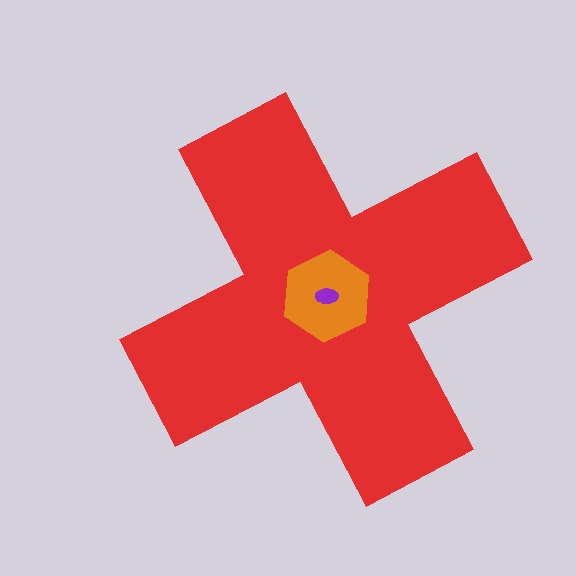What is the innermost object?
The purple ellipse.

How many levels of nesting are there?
3.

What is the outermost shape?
The red cross.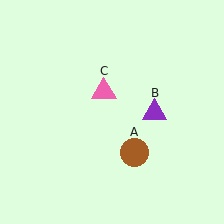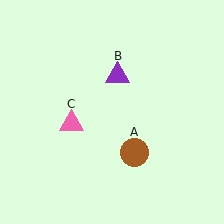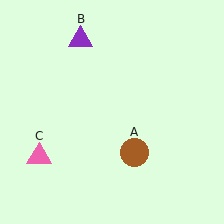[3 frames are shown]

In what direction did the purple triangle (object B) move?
The purple triangle (object B) moved up and to the left.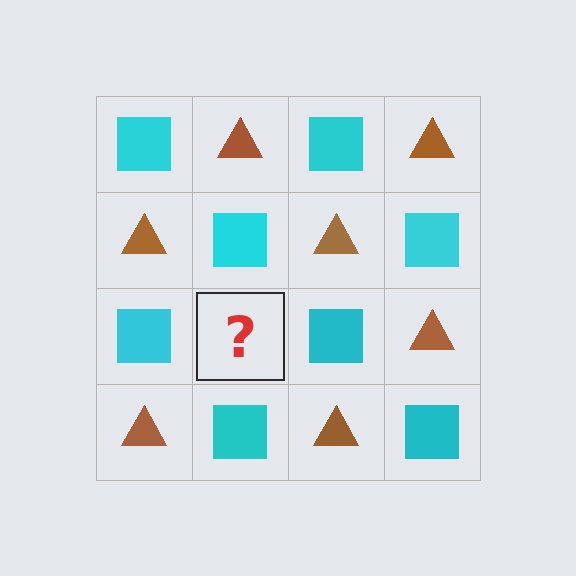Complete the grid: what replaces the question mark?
The question mark should be replaced with a brown triangle.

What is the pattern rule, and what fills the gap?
The rule is that it alternates cyan square and brown triangle in a checkerboard pattern. The gap should be filled with a brown triangle.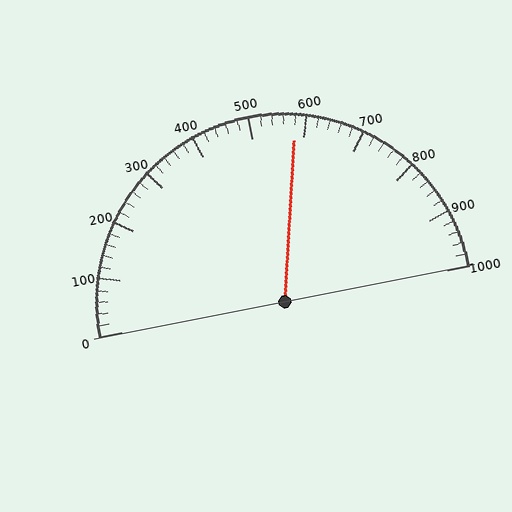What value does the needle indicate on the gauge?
The needle indicates approximately 580.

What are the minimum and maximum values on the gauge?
The gauge ranges from 0 to 1000.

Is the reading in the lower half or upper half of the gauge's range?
The reading is in the upper half of the range (0 to 1000).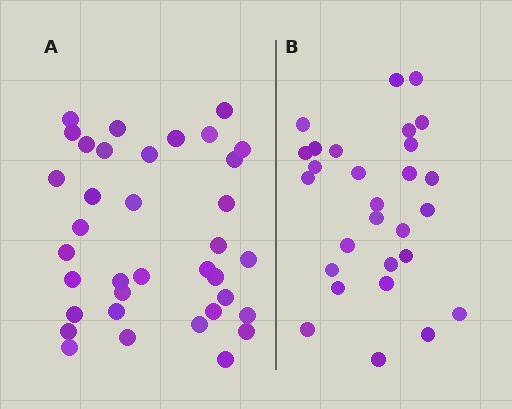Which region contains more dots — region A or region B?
Region A (the left region) has more dots.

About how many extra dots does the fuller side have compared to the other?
Region A has roughly 8 or so more dots than region B.